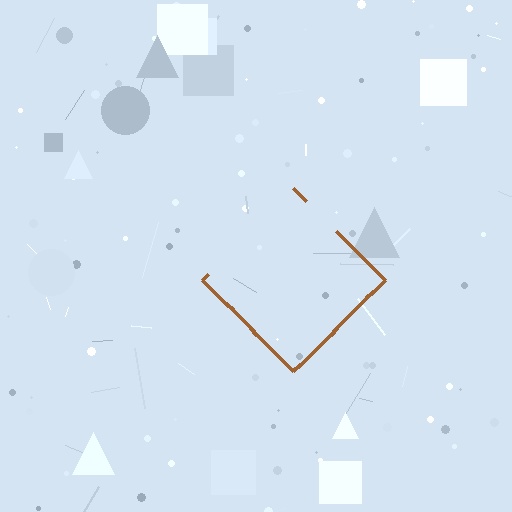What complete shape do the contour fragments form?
The contour fragments form a diamond.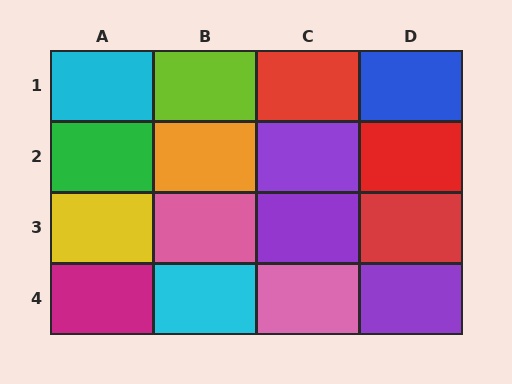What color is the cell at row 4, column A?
Magenta.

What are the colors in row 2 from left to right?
Green, orange, purple, red.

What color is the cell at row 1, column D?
Blue.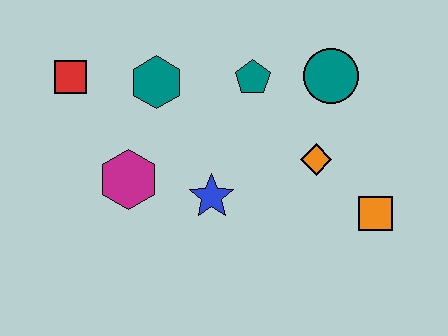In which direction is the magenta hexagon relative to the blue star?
The magenta hexagon is to the left of the blue star.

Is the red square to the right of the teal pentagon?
No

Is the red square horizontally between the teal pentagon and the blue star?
No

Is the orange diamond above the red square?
No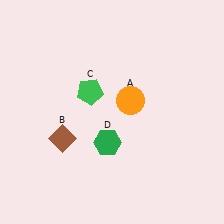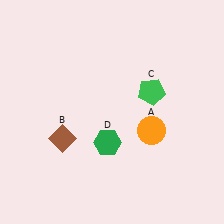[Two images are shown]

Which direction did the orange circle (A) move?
The orange circle (A) moved down.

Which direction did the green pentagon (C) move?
The green pentagon (C) moved right.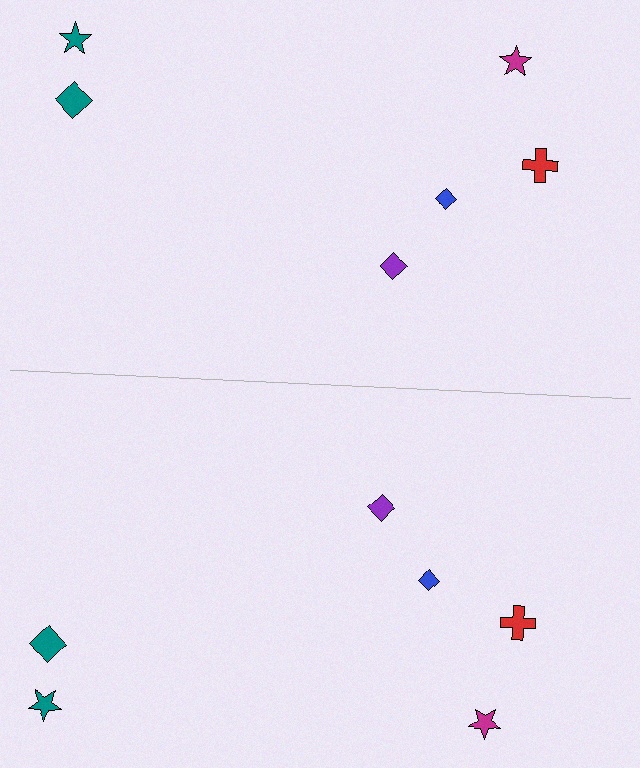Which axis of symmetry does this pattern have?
The pattern has a horizontal axis of symmetry running through the center of the image.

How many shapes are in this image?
There are 12 shapes in this image.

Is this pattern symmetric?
Yes, this pattern has bilateral (reflection) symmetry.